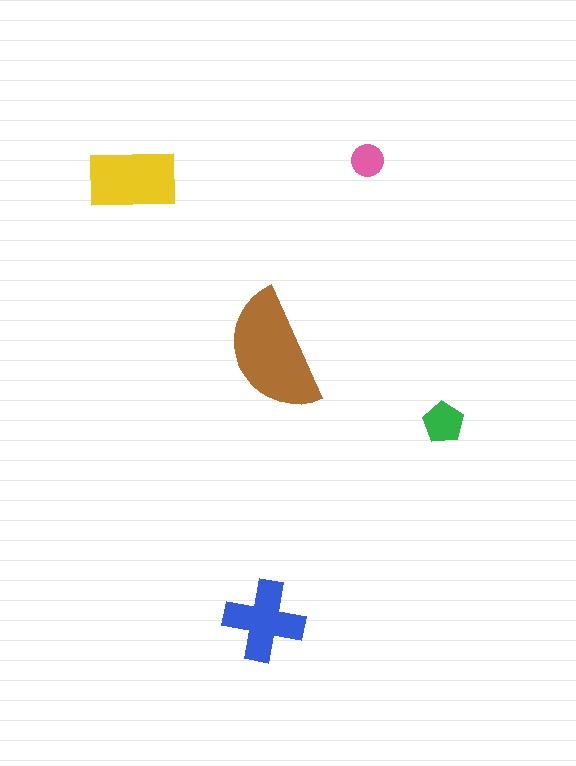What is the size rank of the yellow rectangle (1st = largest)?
2nd.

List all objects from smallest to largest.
The pink circle, the green pentagon, the blue cross, the yellow rectangle, the brown semicircle.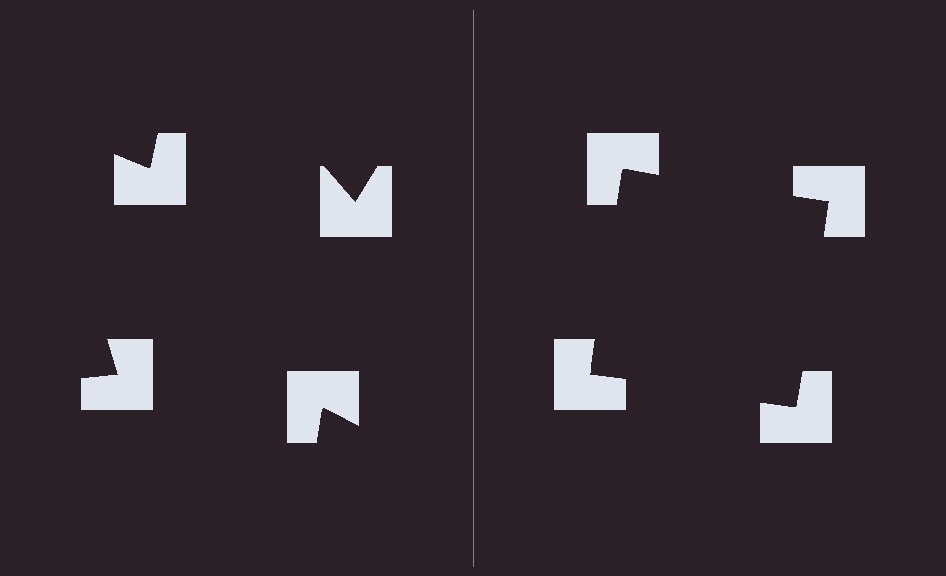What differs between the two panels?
The notched squares are positioned identically on both sides; only the wedge orientations differ. On the right they align to a square; on the left they are misaligned.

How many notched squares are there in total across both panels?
8 — 4 on each side.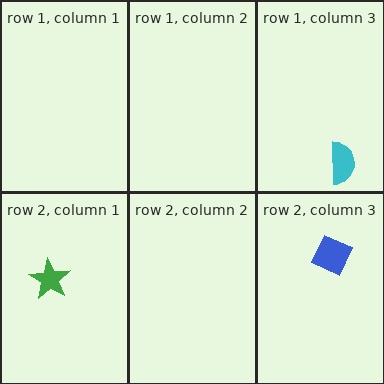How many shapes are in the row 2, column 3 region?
1.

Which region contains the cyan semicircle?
The row 1, column 3 region.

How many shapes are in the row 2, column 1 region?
1.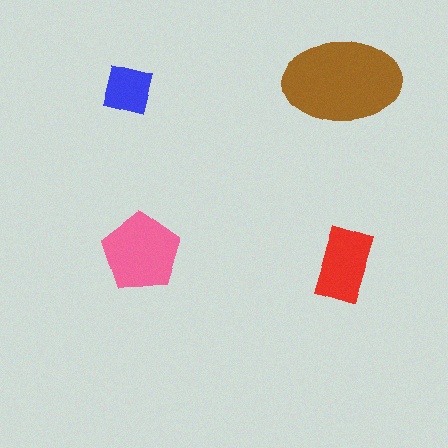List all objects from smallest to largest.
The blue square, the red rectangle, the pink pentagon, the brown ellipse.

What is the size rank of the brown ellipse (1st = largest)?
1st.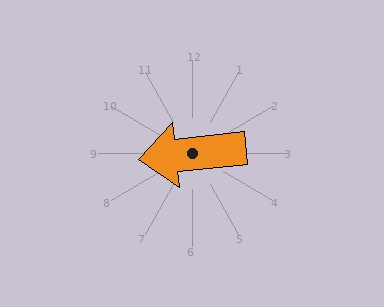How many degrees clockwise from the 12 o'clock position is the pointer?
Approximately 264 degrees.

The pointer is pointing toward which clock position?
Roughly 9 o'clock.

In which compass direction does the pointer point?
West.